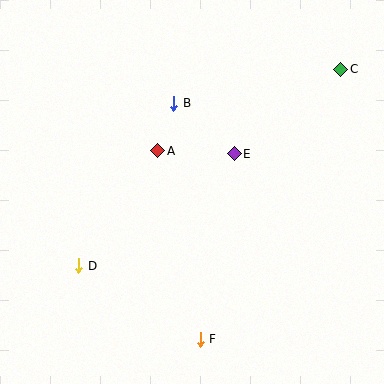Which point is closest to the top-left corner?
Point B is closest to the top-left corner.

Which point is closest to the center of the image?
Point A at (158, 151) is closest to the center.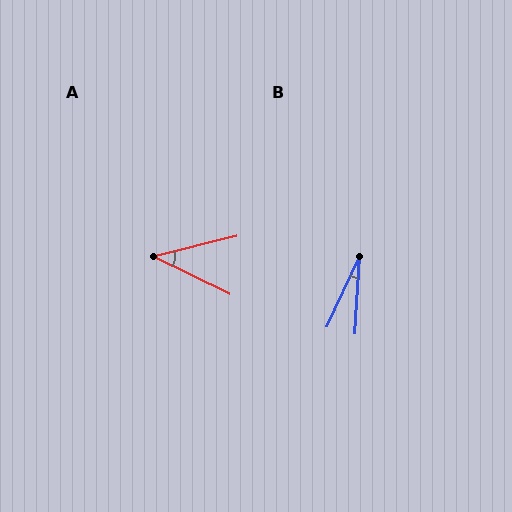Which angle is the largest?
A, at approximately 40 degrees.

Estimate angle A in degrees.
Approximately 40 degrees.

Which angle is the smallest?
B, at approximately 21 degrees.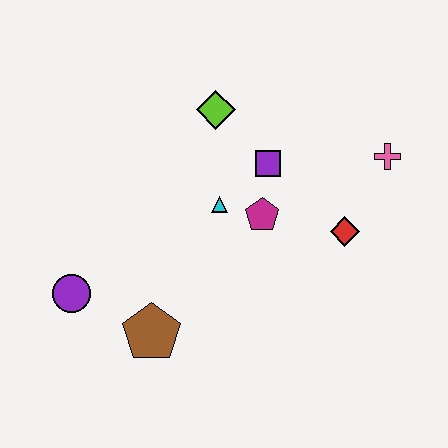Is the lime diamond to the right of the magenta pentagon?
No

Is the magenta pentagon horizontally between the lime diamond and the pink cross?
Yes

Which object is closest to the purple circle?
The brown pentagon is closest to the purple circle.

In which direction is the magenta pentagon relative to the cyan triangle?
The magenta pentagon is to the right of the cyan triangle.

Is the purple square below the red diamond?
No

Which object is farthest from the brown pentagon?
The pink cross is farthest from the brown pentagon.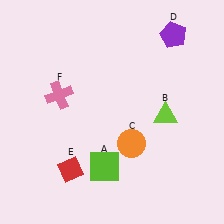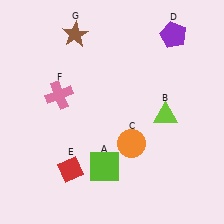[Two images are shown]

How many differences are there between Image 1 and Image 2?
There is 1 difference between the two images.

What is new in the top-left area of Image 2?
A brown star (G) was added in the top-left area of Image 2.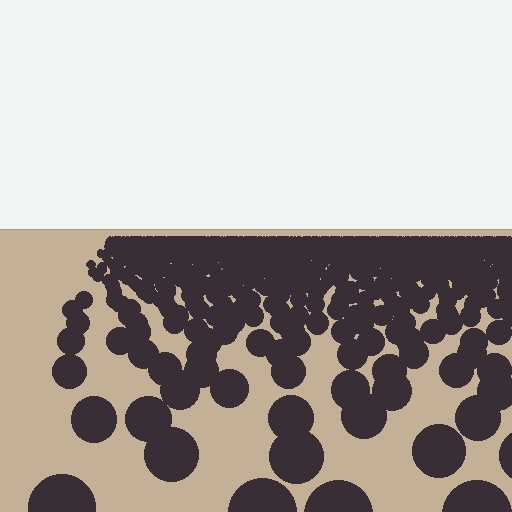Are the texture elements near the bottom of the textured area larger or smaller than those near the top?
Larger. Near the bottom, elements are closer to the viewer and appear at a bigger on-screen size.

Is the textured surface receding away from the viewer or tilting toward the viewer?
The surface is receding away from the viewer. Texture elements get smaller and denser toward the top.